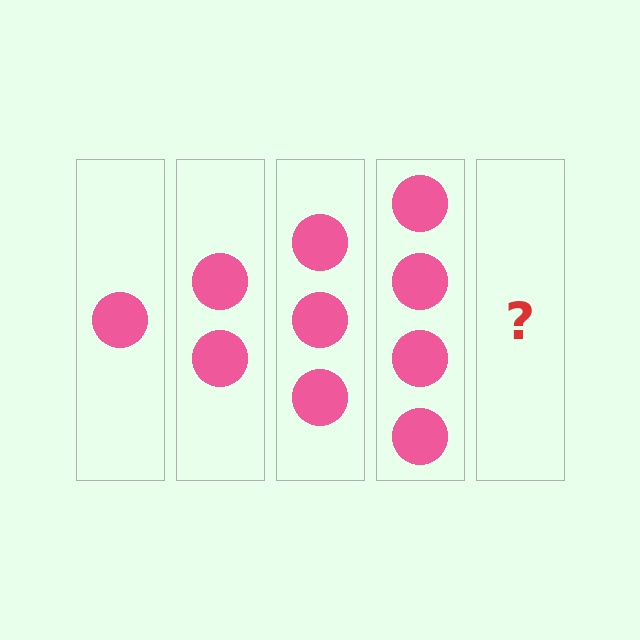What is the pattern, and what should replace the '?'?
The pattern is that each step adds one more circle. The '?' should be 5 circles.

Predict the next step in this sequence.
The next step is 5 circles.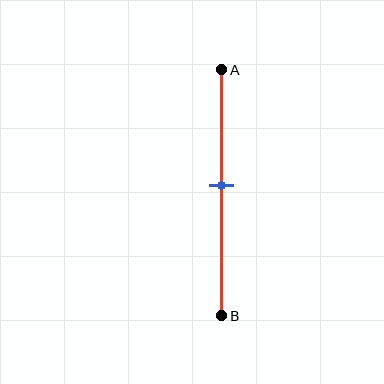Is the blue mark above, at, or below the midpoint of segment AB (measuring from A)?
The blue mark is approximately at the midpoint of segment AB.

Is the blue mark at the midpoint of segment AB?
Yes, the mark is approximately at the midpoint.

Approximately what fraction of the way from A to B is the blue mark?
The blue mark is approximately 45% of the way from A to B.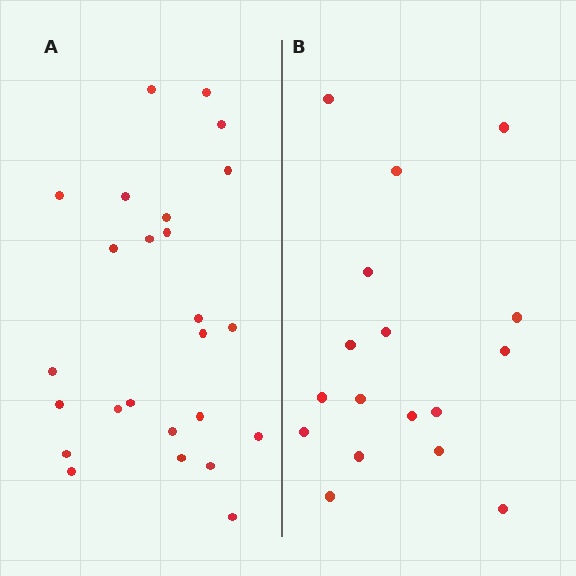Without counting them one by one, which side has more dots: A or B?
Region A (the left region) has more dots.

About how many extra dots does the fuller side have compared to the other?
Region A has roughly 8 or so more dots than region B.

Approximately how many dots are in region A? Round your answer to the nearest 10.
About 20 dots. (The exact count is 25, which rounds to 20.)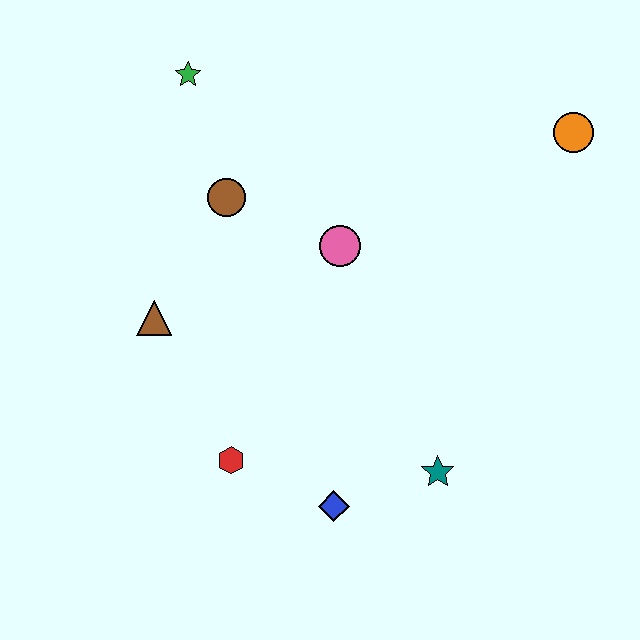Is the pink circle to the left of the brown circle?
No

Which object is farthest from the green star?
The teal star is farthest from the green star.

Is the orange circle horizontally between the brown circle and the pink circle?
No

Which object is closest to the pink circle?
The brown circle is closest to the pink circle.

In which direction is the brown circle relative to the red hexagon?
The brown circle is above the red hexagon.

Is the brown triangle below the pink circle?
Yes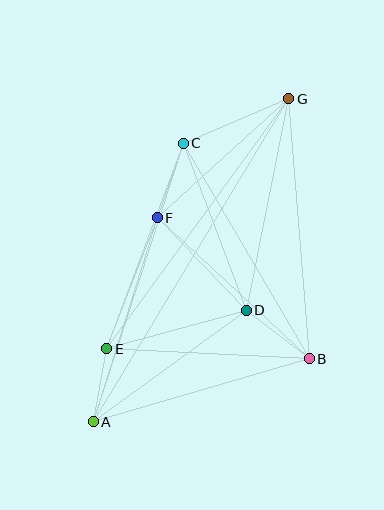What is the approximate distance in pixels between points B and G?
The distance between B and G is approximately 261 pixels.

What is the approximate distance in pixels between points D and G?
The distance between D and G is approximately 216 pixels.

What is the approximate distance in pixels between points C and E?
The distance between C and E is approximately 219 pixels.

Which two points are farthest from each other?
Points A and G are farthest from each other.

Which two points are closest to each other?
Points A and E are closest to each other.